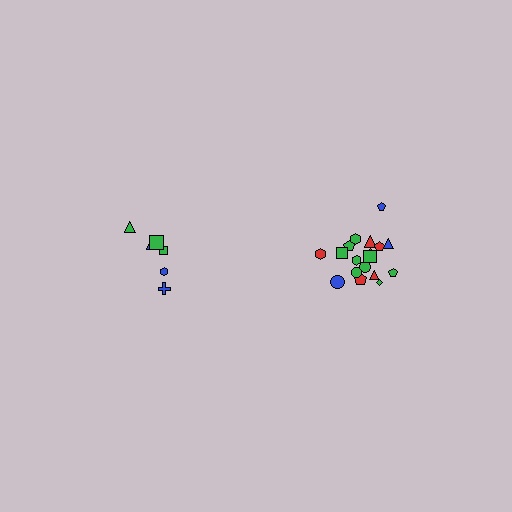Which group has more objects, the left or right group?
The right group.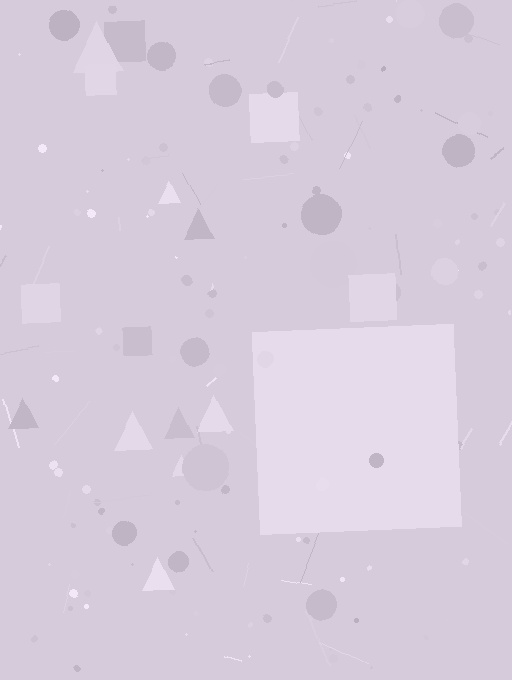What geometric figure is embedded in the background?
A square is embedded in the background.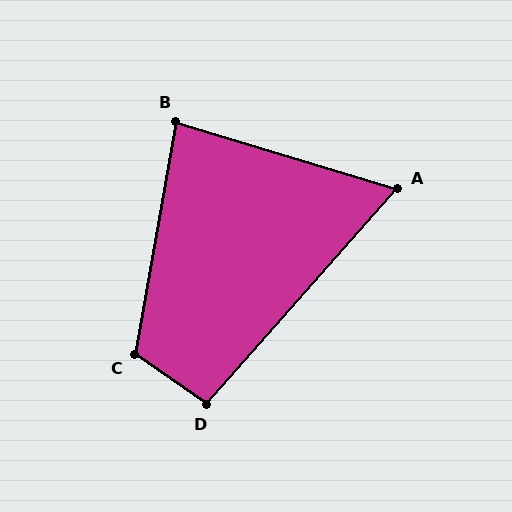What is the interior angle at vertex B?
Approximately 83 degrees (acute).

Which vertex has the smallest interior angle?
A, at approximately 65 degrees.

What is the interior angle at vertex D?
Approximately 97 degrees (obtuse).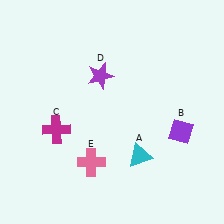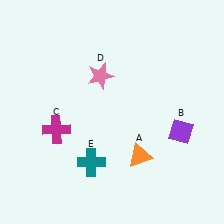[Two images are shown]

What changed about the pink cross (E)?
In Image 1, E is pink. In Image 2, it changed to teal.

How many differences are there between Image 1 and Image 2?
There are 3 differences between the two images.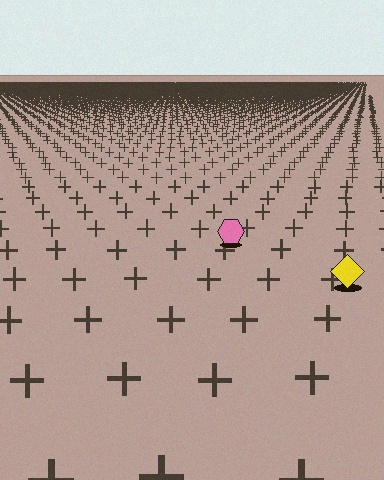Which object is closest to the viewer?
The yellow diamond is closest. The texture marks near it are larger and more spread out.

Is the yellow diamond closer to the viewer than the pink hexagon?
Yes. The yellow diamond is closer — you can tell from the texture gradient: the ground texture is coarser near it.